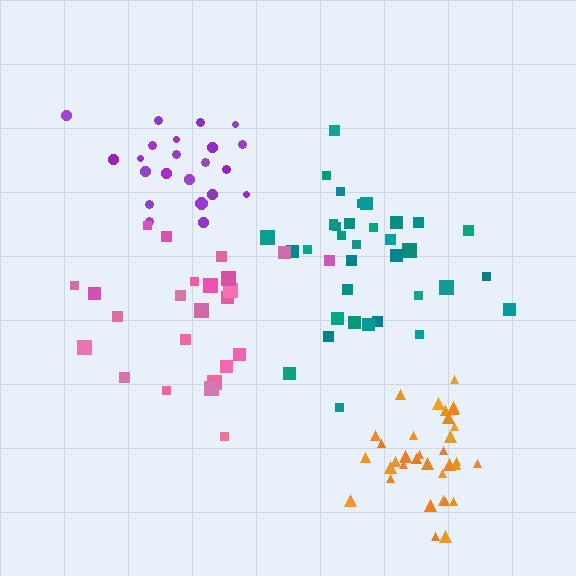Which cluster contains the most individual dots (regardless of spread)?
Teal (35).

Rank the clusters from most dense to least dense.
orange, teal, purple, pink.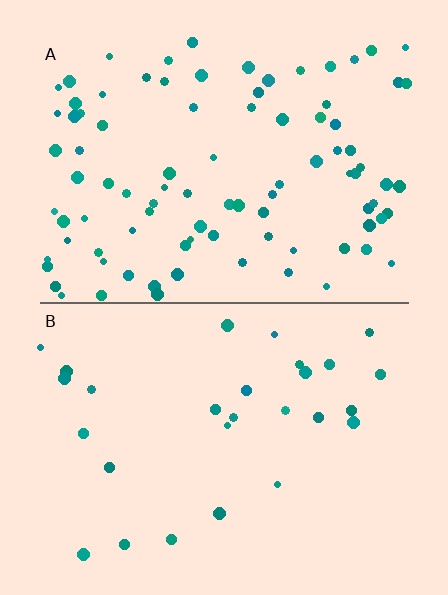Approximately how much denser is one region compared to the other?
Approximately 3.2× — region A over region B.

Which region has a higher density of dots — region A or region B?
A (the top).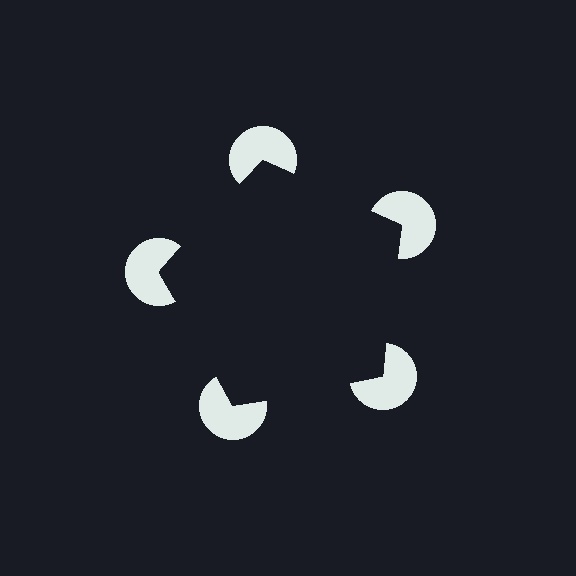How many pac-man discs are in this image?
There are 5 — one at each vertex of the illusory pentagon.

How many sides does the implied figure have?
5 sides.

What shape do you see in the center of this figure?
An illusory pentagon — its edges are inferred from the aligned wedge cuts in the pac-man discs, not physically drawn.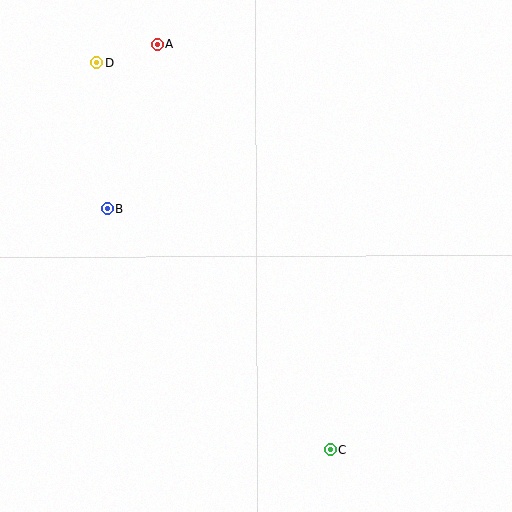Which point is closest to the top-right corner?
Point A is closest to the top-right corner.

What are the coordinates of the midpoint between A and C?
The midpoint between A and C is at (244, 247).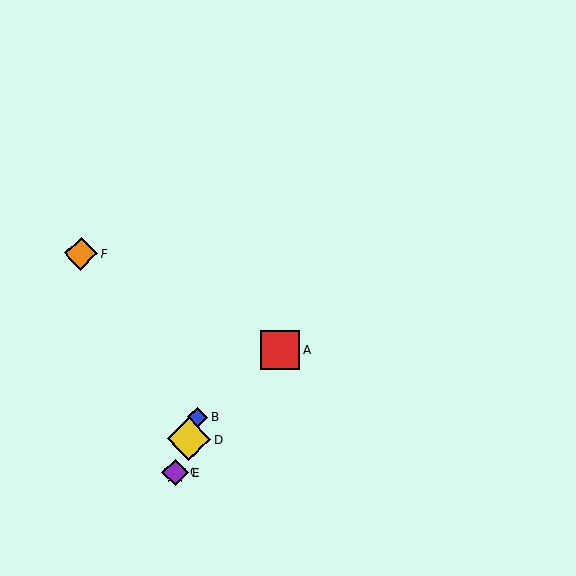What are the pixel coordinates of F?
Object F is at (81, 254).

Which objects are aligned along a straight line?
Objects B, C, D, E are aligned along a straight line.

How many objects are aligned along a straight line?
4 objects (B, C, D, E) are aligned along a straight line.